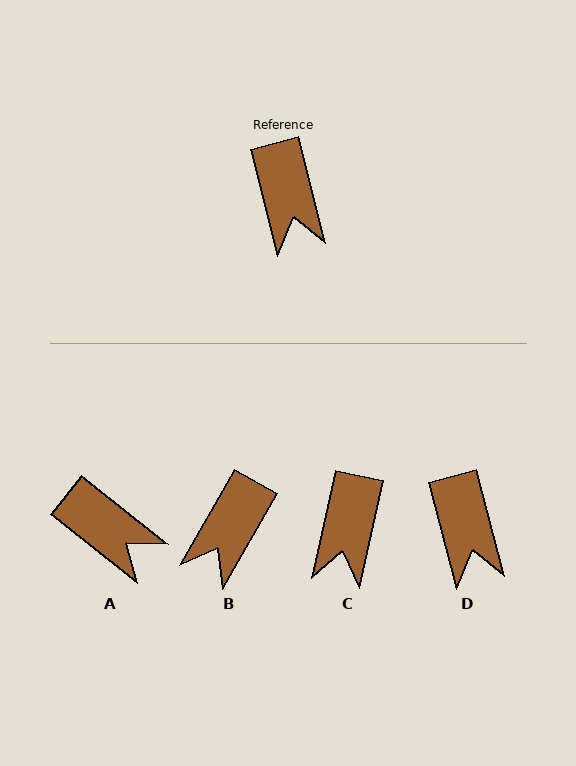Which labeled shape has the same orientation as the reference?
D.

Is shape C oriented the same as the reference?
No, it is off by about 27 degrees.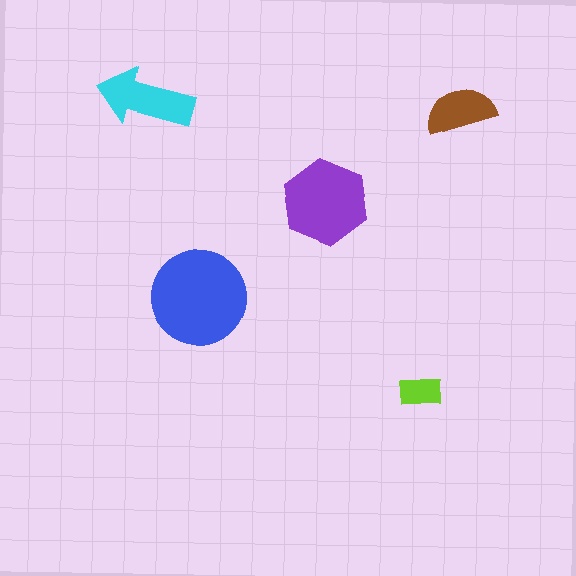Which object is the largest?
The blue circle.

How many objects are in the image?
There are 5 objects in the image.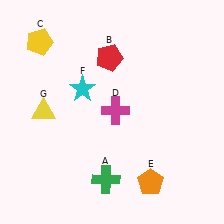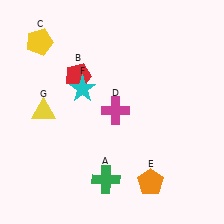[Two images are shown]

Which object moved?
The red pentagon (B) moved left.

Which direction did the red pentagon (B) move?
The red pentagon (B) moved left.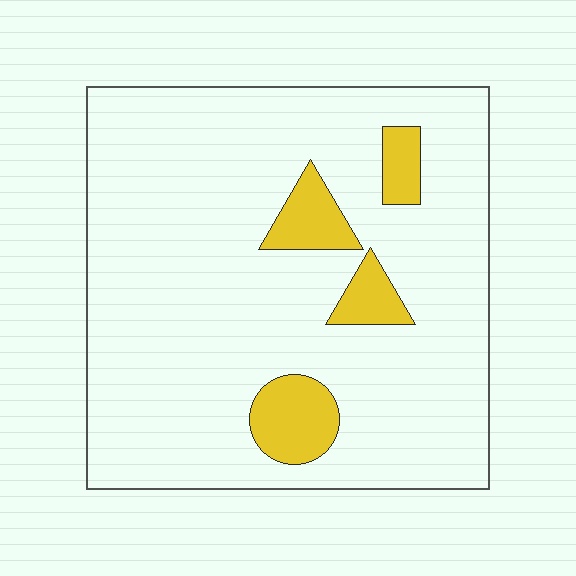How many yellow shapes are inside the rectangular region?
4.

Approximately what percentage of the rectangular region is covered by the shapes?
Approximately 10%.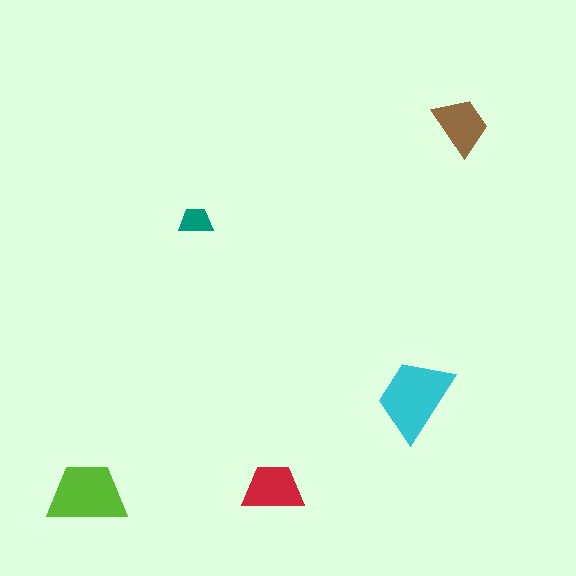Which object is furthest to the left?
The lime trapezoid is leftmost.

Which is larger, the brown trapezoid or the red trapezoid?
The red one.